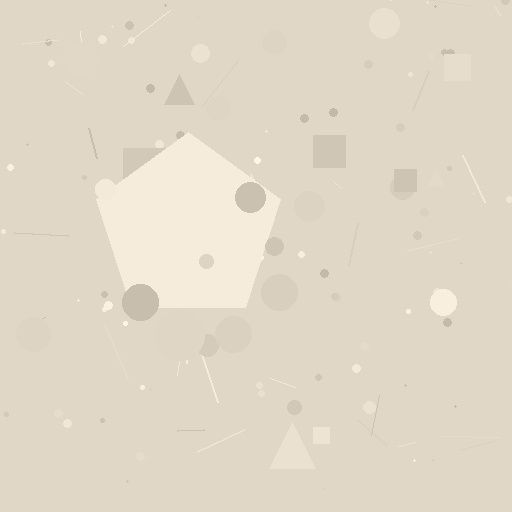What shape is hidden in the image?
A pentagon is hidden in the image.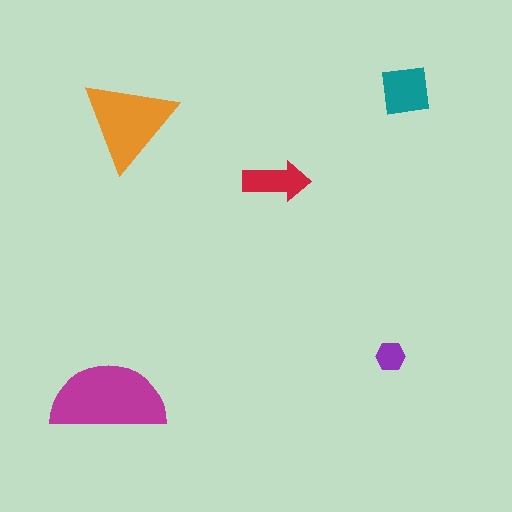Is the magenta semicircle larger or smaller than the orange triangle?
Larger.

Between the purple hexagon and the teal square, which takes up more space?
The teal square.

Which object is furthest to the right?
The teal square is rightmost.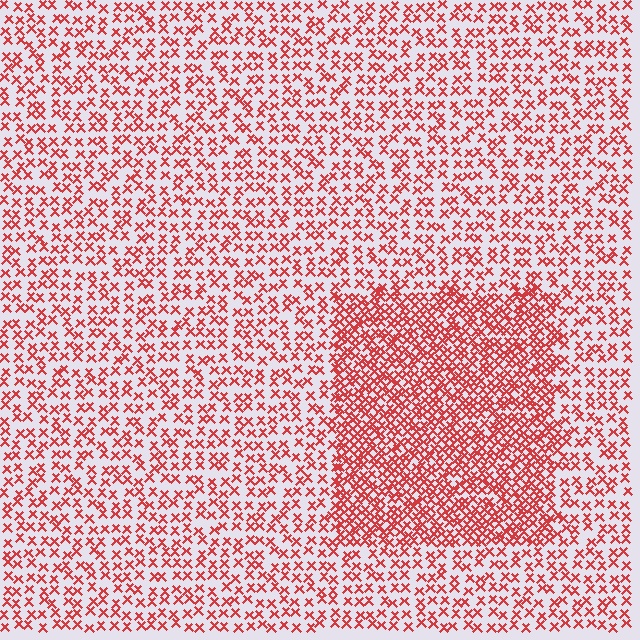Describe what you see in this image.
The image contains small red elements arranged at two different densities. A rectangle-shaped region is visible where the elements are more densely packed than the surrounding area.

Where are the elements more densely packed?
The elements are more densely packed inside the rectangle boundary.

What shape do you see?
I see a rectangle.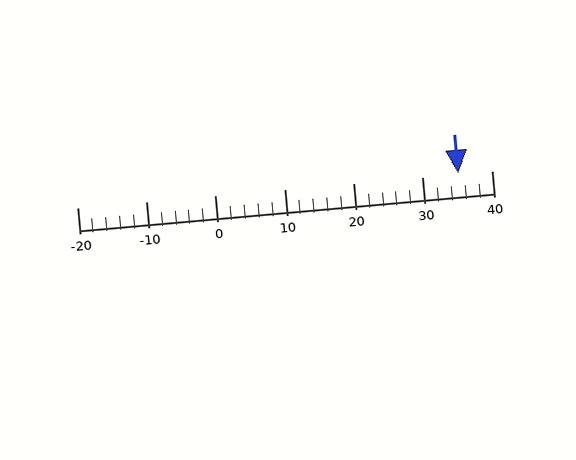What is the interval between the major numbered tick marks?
The major tick marks are spaced 10 units apart.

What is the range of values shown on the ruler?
The ruler shows values from -20 to 40.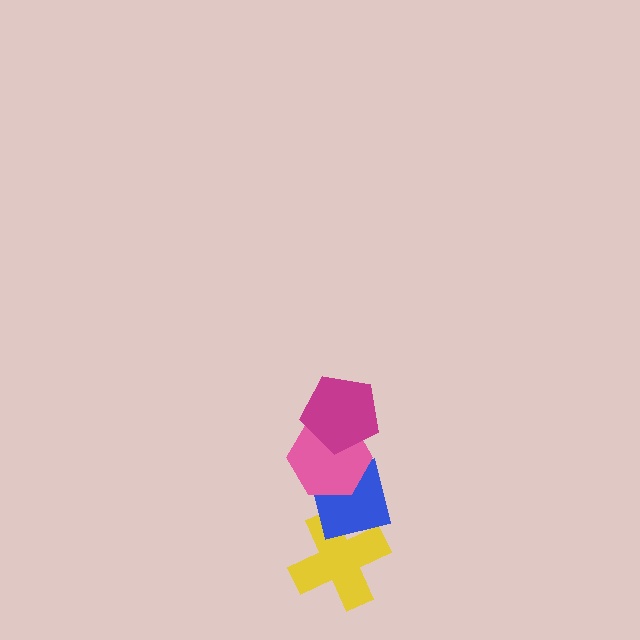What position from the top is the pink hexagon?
The pink hexagon is 2nd from the top.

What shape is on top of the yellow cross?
The blue square is on top of the yellow cross.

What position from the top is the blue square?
The blue square is 3rd from the top.